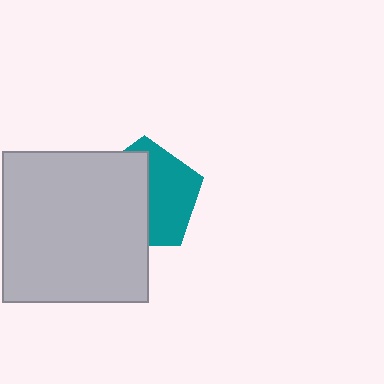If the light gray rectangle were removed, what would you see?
You would see the complete teal pentagon.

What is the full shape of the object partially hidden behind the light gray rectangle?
The partially hidden object is a teal pentagon.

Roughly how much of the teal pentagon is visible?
About half of it is visible (roughly 47%).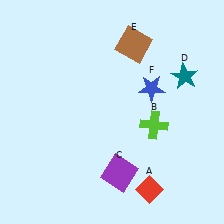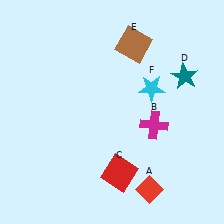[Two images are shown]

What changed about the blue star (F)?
In Image 1, F is blue. In Image 2, it changed to cyan.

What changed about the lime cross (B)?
In Image 1, B is lime. In Image 2, it changed to magenta.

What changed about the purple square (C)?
In Image 1, C is purple. In Image 2, it changed to red.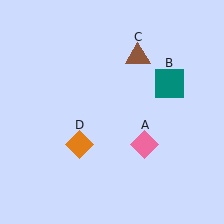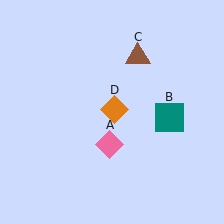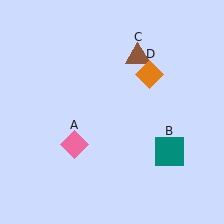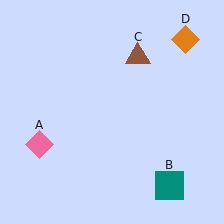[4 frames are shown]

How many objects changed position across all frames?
3 objects changed position: pink diamond (object A), teal square (object B), orange diamond (object D).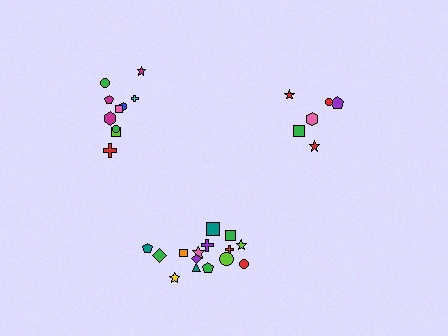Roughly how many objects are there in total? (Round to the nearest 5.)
Roughly 30 objects in total.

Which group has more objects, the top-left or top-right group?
The top-left group.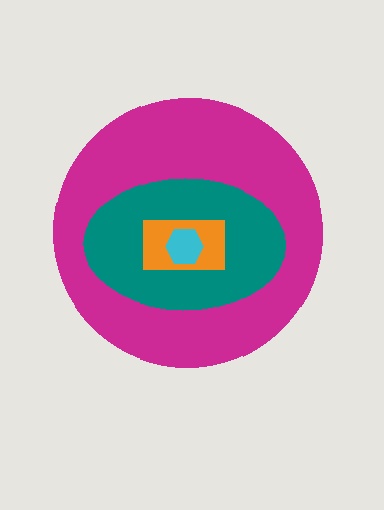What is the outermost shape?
The magenta circle.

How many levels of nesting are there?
4.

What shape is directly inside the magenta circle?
The teal ellipse.